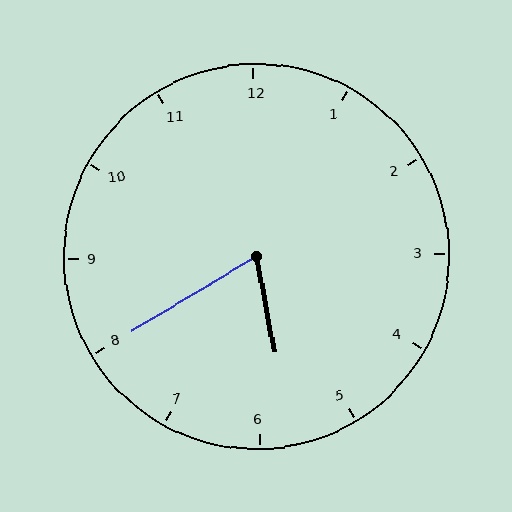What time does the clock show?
5:40.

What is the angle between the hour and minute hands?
Approximately 70 degrees.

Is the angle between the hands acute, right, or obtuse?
It is acute.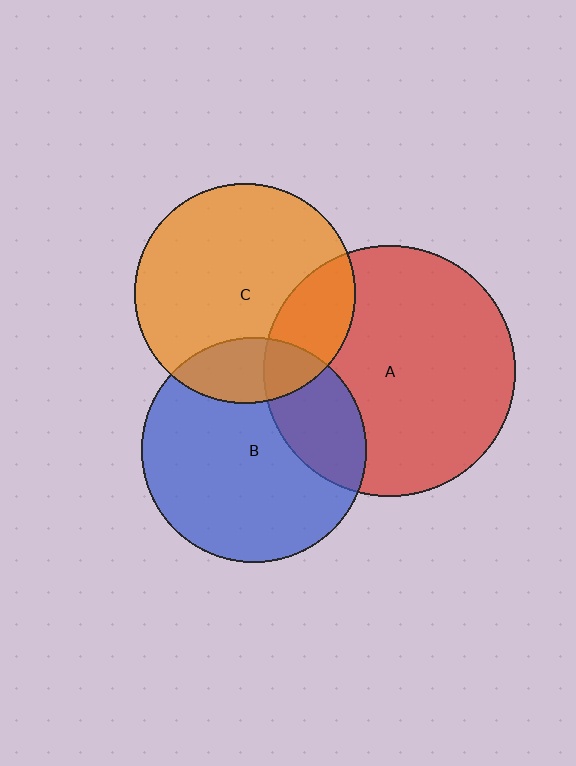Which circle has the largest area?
Circle A (red).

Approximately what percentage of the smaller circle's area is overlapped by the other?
Approximately 20%.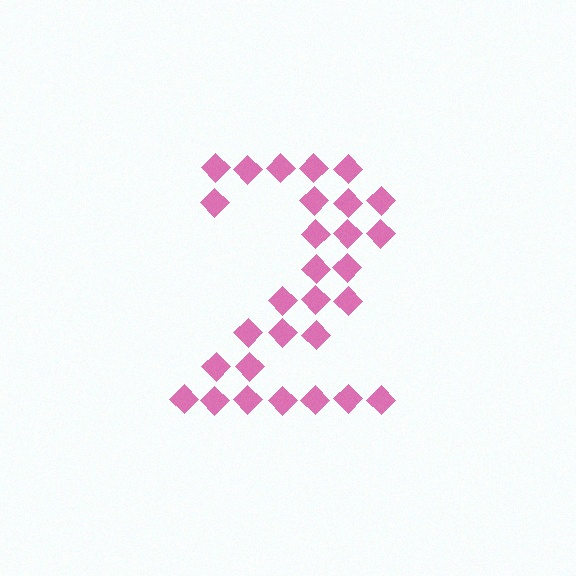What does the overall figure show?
The overall figure shows the digit 2.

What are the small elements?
The small elements are diamonds.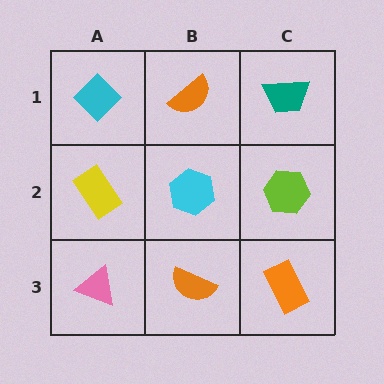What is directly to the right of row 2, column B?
A lime hexagon.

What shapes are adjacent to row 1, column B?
A cyan hexagon (row 2, column B), a cyan diamond (row 1, column A), a teal trapezoid (row 1, column C).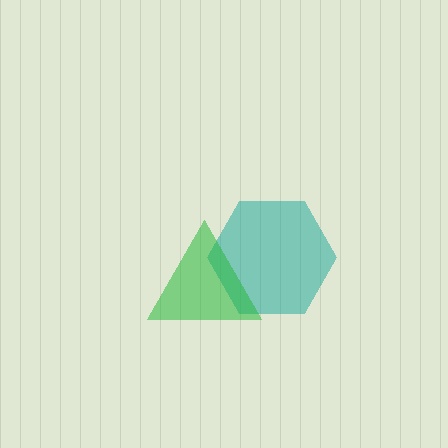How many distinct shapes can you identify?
There are 2 distinct shapes: a teal hexagon, a green triangle.